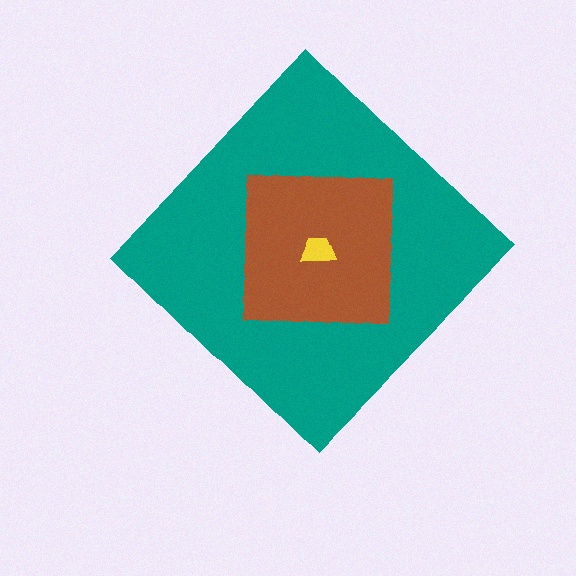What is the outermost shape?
The teal diamond.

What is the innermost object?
The yellow trapezoid.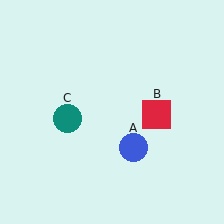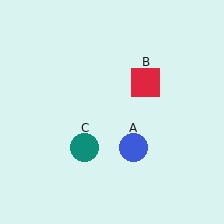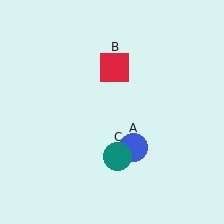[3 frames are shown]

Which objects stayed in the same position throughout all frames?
Blue circle (object A) remained stationary.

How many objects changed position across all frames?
2 objects changed position: red square (object B), teal circle (object C).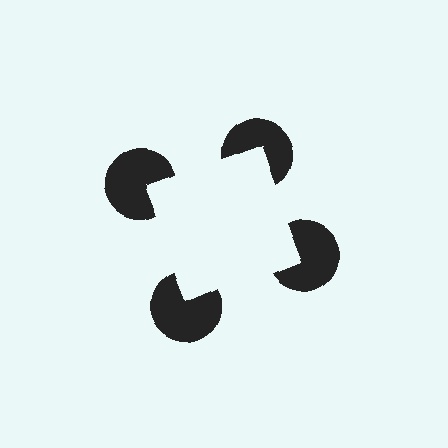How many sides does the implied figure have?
4 sides.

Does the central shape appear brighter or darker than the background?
It typically appears slightly brighter than the background, even though no actual brightness change is drawn.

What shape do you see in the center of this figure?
An illusory square — its edges are inferred from the aligned wedge cuts in the pac-man discs, not physically drawn.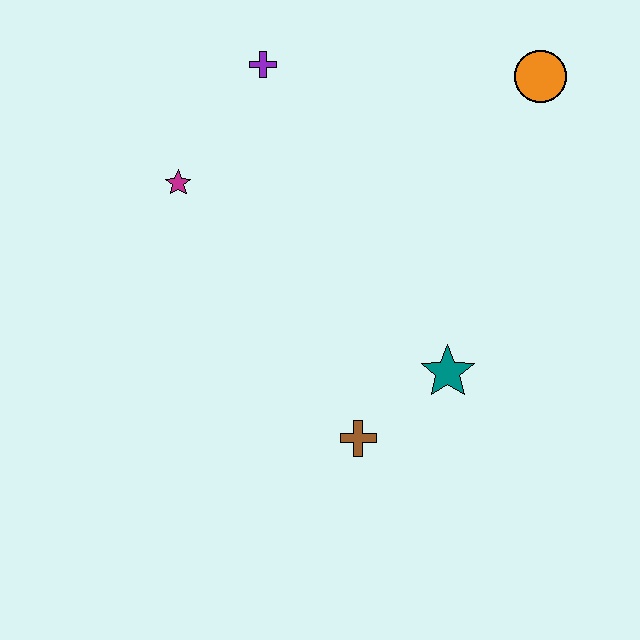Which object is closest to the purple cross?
The magenta star is closest to the purple cross.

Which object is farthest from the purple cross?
The brown cross is farthest from the purple cross.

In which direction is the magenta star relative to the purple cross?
The magenta star is below the purple cross.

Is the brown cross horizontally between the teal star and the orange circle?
No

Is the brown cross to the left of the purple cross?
No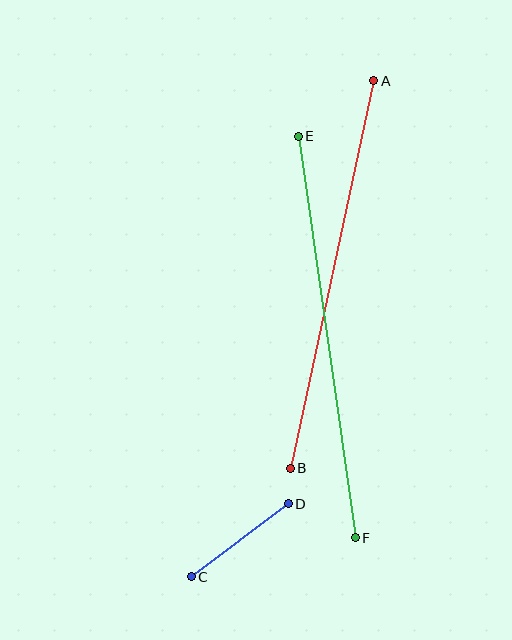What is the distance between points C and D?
The distance is approximately 122 pixels.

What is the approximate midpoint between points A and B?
The midpoint is at approximately (332, 274) pixels.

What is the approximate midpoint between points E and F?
The midpoint is at approximately (327, 337) pixels.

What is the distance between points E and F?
The distance is approximately 405 pixels.